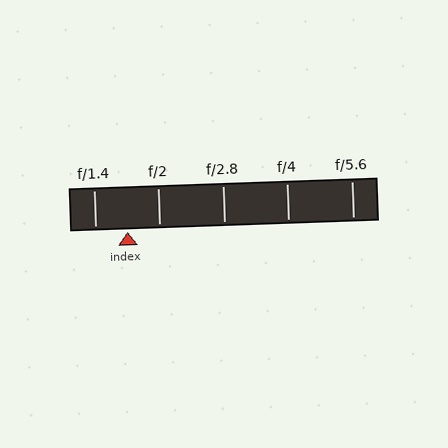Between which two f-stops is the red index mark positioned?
The index mark is between f/1.4 and f/2.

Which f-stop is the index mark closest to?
The index mark is closest to f/2.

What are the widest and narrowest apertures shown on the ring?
The widest aperture shown is f/1.4 and the narrowest is f/5.6.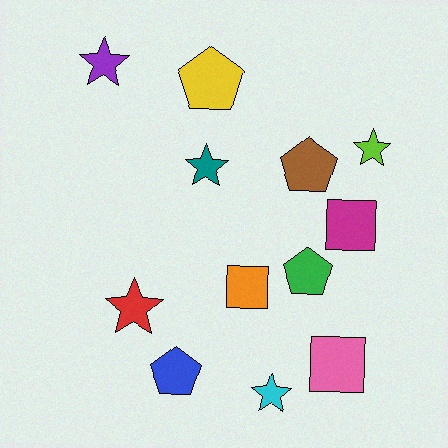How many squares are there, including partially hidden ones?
There are 3 squares.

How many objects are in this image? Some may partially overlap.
There are 12 objects.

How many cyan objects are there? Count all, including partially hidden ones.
There is 1 cyan object.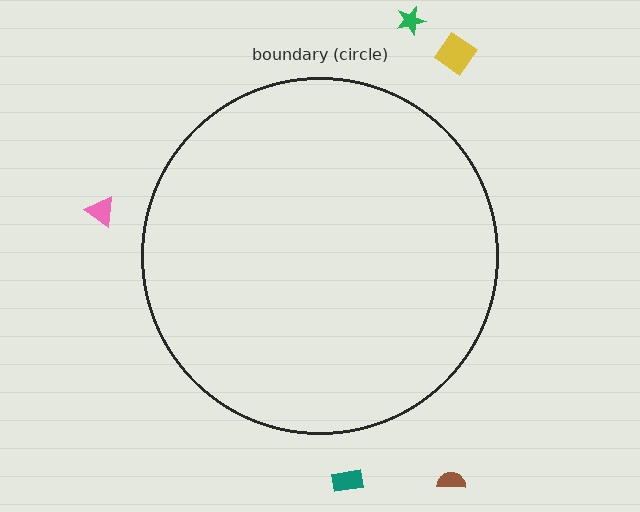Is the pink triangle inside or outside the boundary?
Outside.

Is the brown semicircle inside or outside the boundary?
Outside.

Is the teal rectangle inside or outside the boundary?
Outside.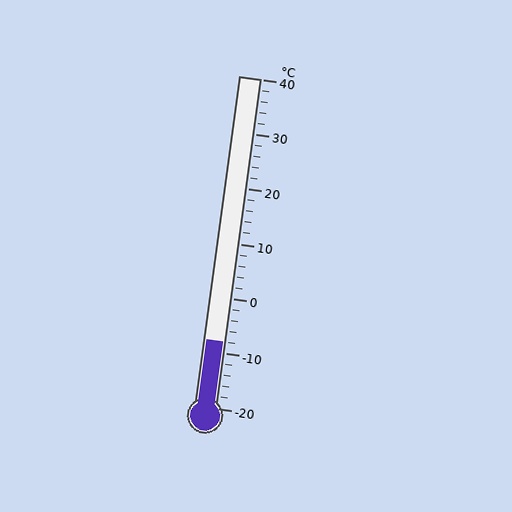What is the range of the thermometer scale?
The thermometer scale ranges from -20°C to 40°C.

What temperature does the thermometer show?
The thermometer shows approximately -8°C.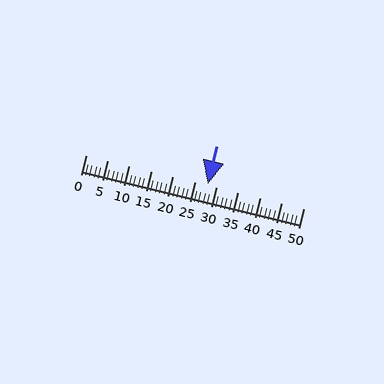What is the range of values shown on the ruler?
The ruler shows values from 0 to 50.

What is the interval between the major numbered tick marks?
The major tick marks are spaced 5 units apart.